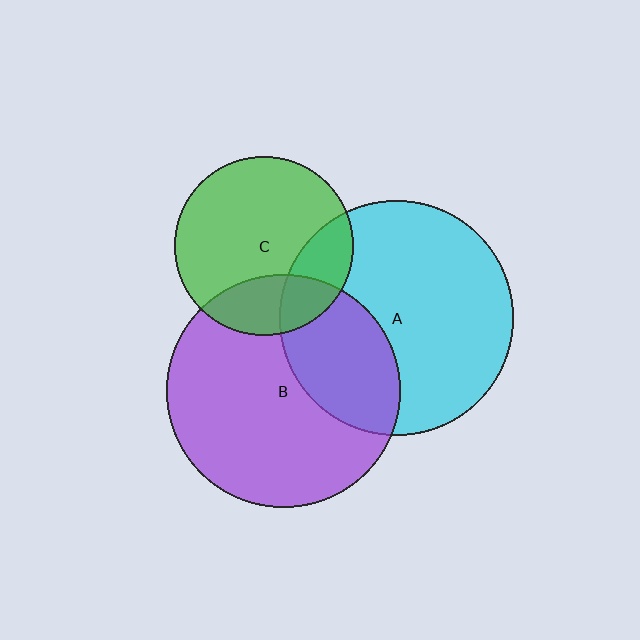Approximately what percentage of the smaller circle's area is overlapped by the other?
Approximately 20%.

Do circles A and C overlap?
Yes.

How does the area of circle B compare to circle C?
Approximately 1.7 times.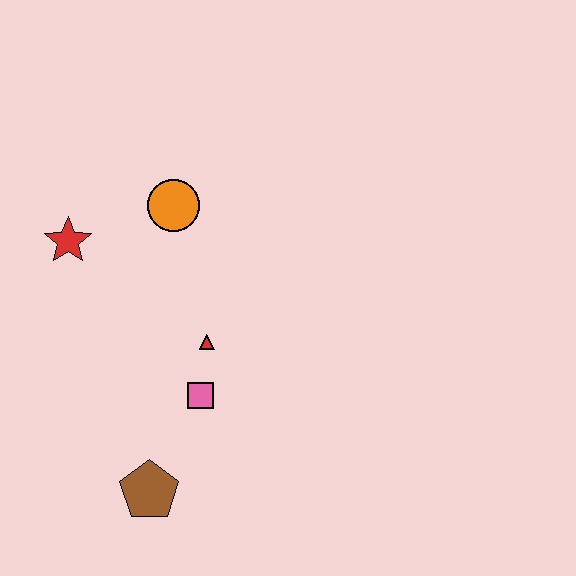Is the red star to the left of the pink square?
Yes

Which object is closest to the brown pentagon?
The pink square is closest to the brown pentagon.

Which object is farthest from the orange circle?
The brown pentagon is farthest from the orange circle.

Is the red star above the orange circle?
No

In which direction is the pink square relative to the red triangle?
The pink square is below the red triangle.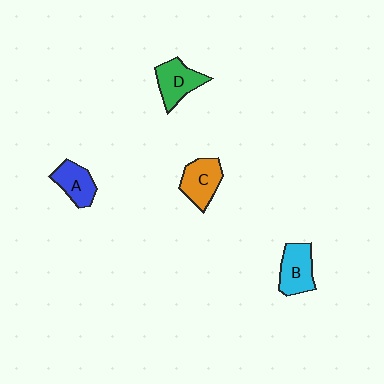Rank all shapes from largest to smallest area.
From largest to smallest: B (cyan), C (orange), D (green), A (blue).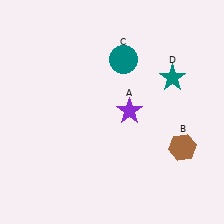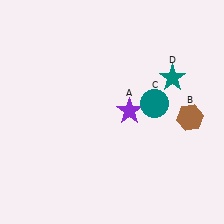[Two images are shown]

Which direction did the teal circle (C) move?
The teal circle (C) moved down.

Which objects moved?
The objects that moved are: the brown hexagon (B), the teal circle (C).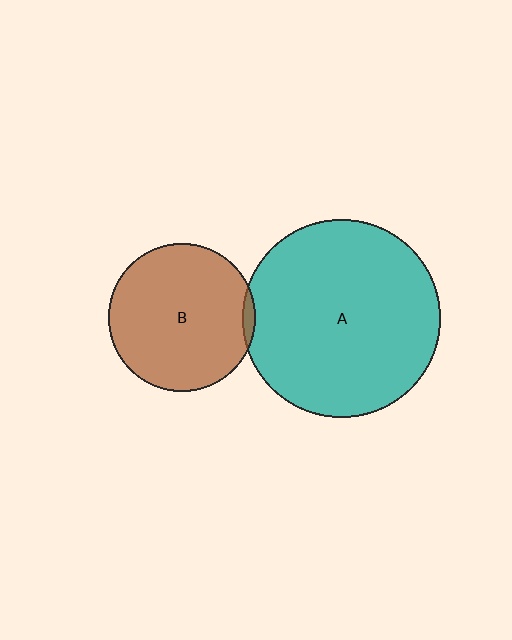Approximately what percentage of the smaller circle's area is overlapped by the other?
Approximately 5%.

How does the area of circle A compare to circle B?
Approximately 1.8 times.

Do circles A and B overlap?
Yes.